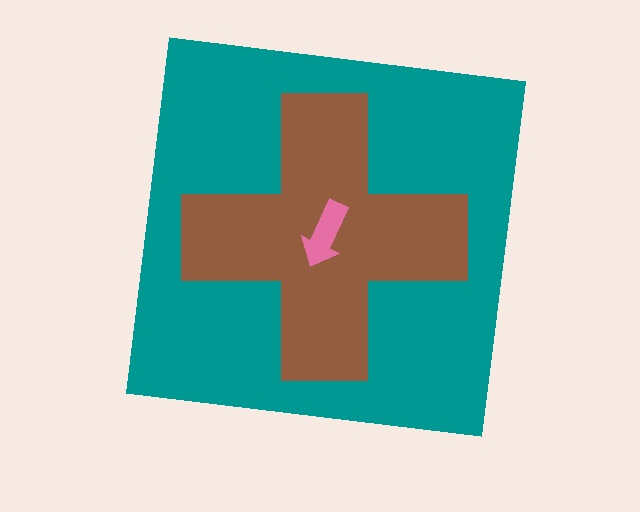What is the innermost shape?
The pink arrow.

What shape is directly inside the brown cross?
The pink arrow.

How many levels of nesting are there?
3.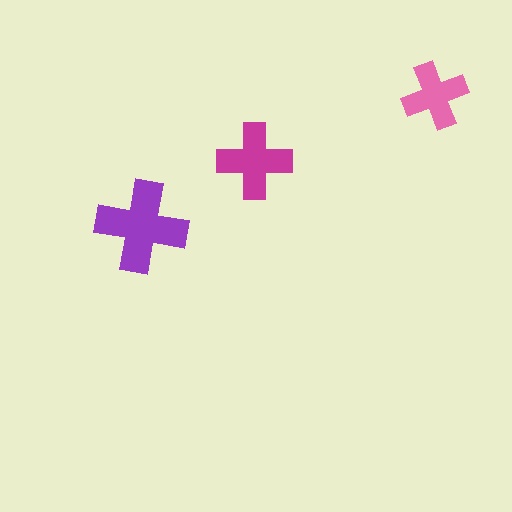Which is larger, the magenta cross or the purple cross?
The purple one.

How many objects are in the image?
There are 3 objects in the image.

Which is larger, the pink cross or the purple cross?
The purple one.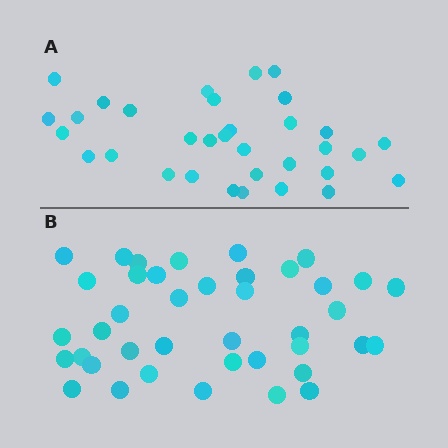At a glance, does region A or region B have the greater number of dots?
Region B (the bottom region) has more dots.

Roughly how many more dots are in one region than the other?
Region B has roughly 8 or so more dots than region A.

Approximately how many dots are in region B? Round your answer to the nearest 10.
About 40 dots.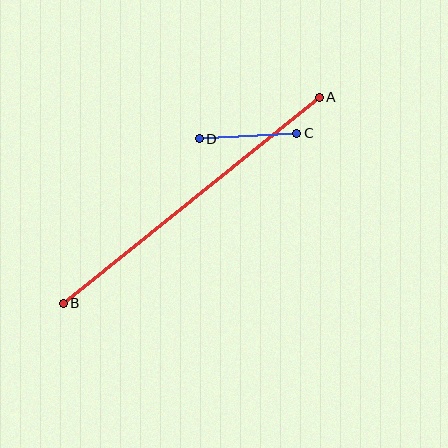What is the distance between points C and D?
The distance is approximately 98 pixels.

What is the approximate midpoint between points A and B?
The midpoint is at approximately (191, 200) pixels.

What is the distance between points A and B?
The distance is approximately 329 pixels.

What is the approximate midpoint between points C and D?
The midpoint is at approximately (248, 136) pixels.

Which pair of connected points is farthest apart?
Points A and B are farthest apart.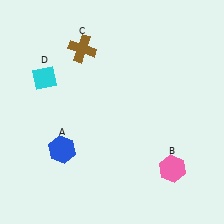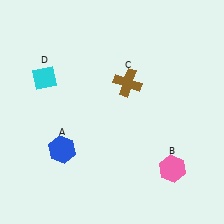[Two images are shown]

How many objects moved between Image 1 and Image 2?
1 object moved between the two images.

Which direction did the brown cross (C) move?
The brown cross (C) moved right.